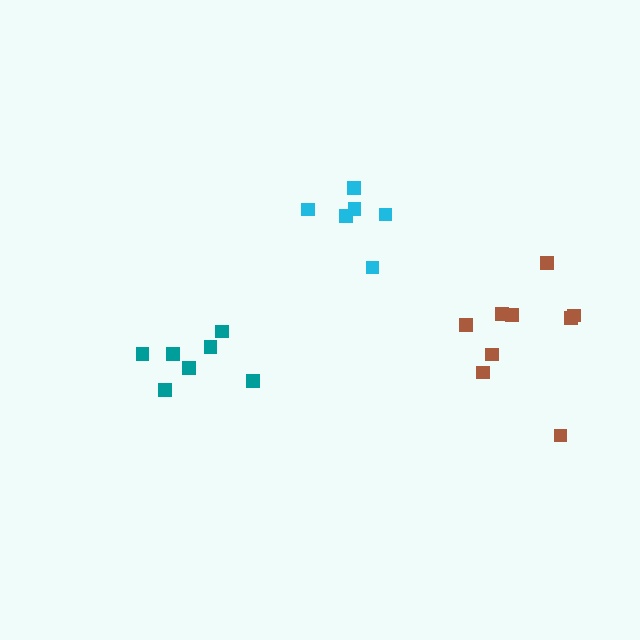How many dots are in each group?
Group 1: 7 dots, Group 2: 9 dots, Group 3: 6 dots (22 total).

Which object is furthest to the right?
The brown cluster is rightmost.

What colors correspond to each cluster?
The clusters are colored: teal, brown, cyan.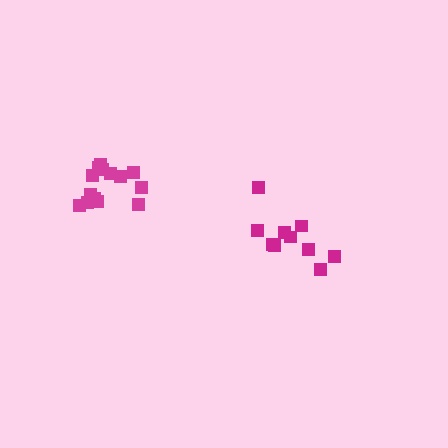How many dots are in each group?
Group 1: 10 dots, Group 2: 14 dots (24 total).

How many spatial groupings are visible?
There are 2 spatial groupings.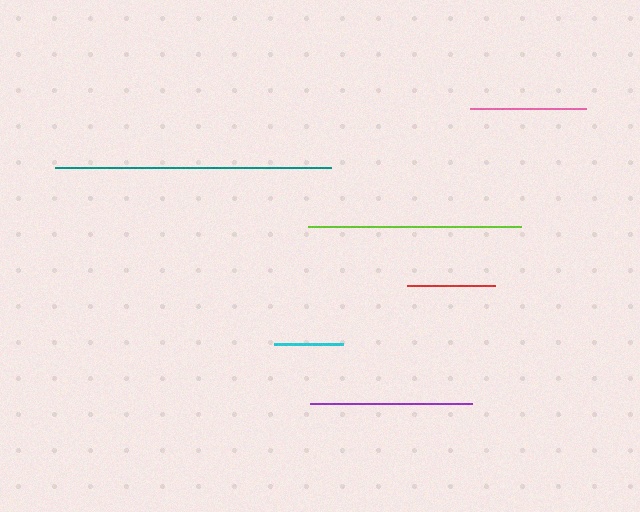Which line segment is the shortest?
The cyan line is the shortest at approximately 70 pixels.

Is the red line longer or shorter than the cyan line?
The red line is longer than the cyan line.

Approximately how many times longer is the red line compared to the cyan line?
The red line is approximately 1.3 times the length of the cyan line.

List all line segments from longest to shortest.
From longest to shortest: teal, lime, purple, pink, red, cyan.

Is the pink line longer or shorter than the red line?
The pink line is longer than the red line.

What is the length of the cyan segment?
The cyan segment is approximately 70 pixels long.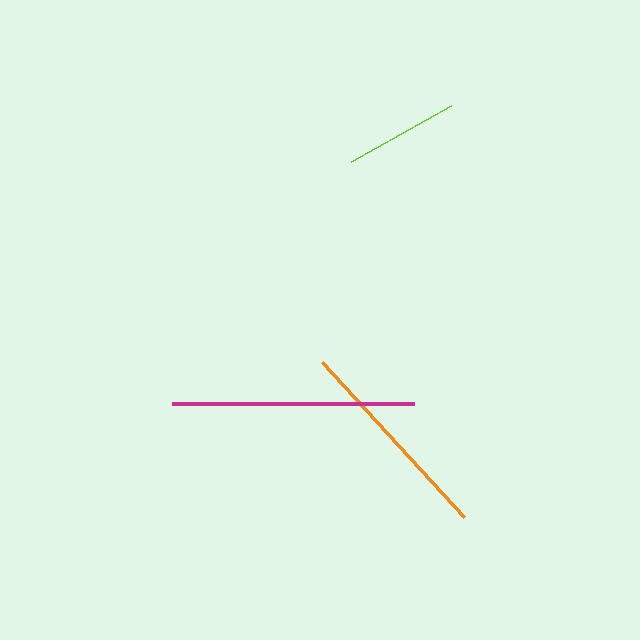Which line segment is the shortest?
The lime line is the shortest at approximately 115 pixels.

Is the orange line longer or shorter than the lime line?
The orange line is longer than the lime line.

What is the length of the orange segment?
The orange segment is approximately 210 pixels long.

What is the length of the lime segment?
The lime segment is approximately 115 pixels long.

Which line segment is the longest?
The magenta line is the longest at approximately 242 pixels.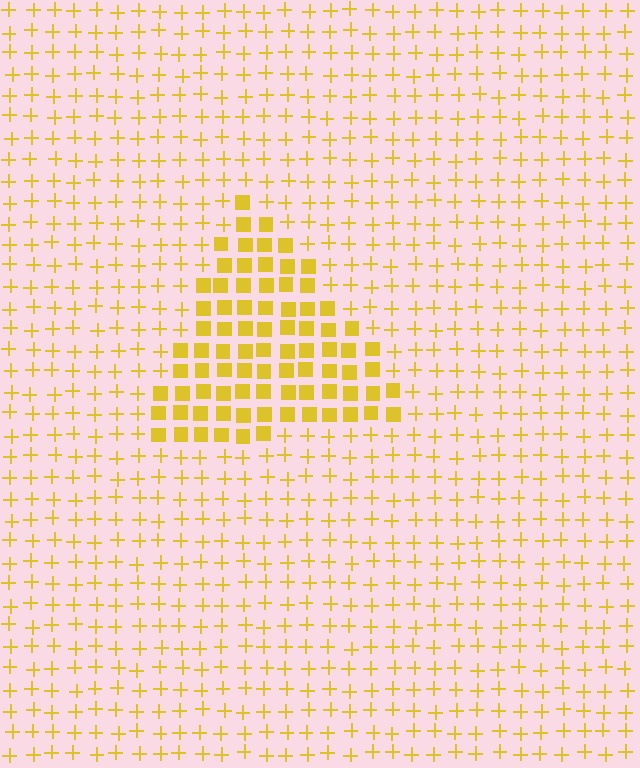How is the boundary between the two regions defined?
The boundary is defined by a change in element shape: squares inside vs. plus signs outside. All elements share the same color and spacing.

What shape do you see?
I see a triangle.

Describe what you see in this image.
The image is filled with small yellow elements arranged in a uniform grid. A triangle-shaped region contains squares, while the surrounding area contains plus signs. The boundary is defined purely by the change in element shape.